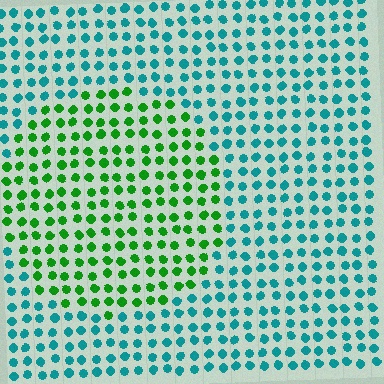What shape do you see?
I see a circle.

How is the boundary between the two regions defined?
The boundary is defined purely by a slight shift in hue (about 58 degrees). Spacing, size, and orientation are identical on both sides.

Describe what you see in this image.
The image is filled with small teal elements in a uniform arrangement. A circle-shaped region is visible where the elements are tinted to a slightly different hue, forming a subtle color boundary.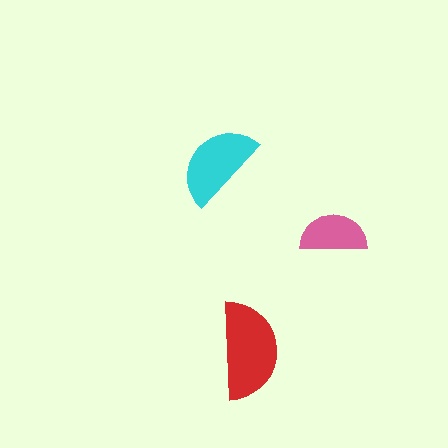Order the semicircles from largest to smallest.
the red one, the cyan one, the pink one.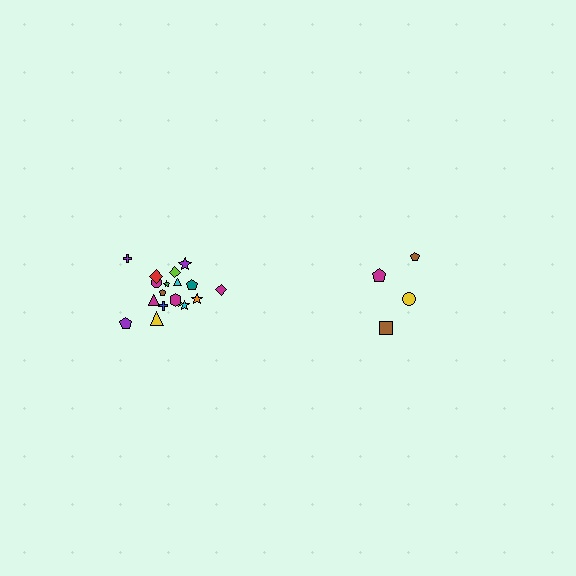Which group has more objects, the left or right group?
The left group.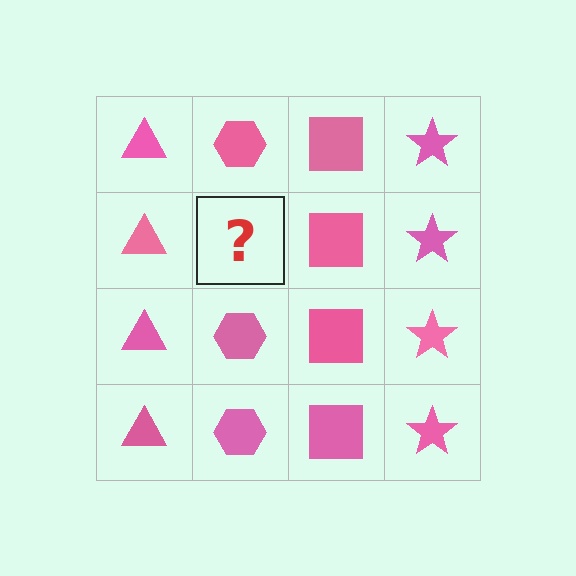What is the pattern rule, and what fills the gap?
The rule is that each column has a consistent shape. The gap should be filled with a pink hexagon.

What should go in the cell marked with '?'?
The missing cell should contain a pink hexagon.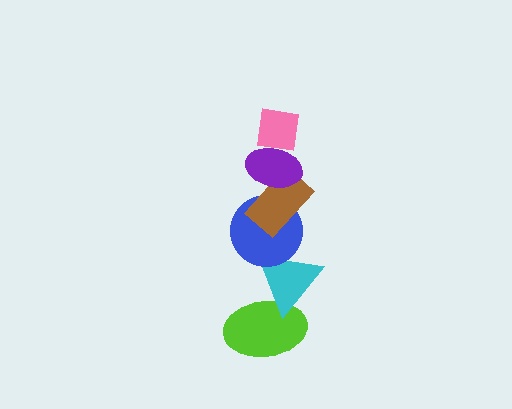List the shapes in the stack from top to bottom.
From top to bottom: the pink square, the purple ellipse, the brown rectangle, the blue circle, the cyan triangle, the lime ellipse.